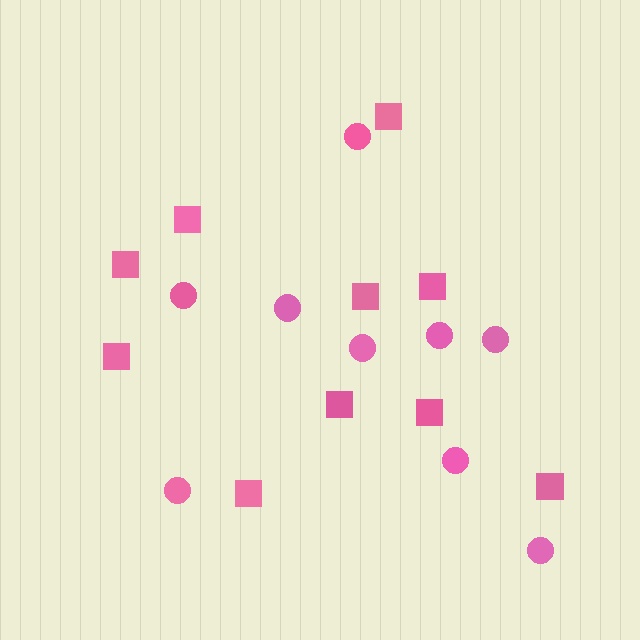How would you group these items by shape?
There are 2 groups: one group of circles (9) and one group of squares (10).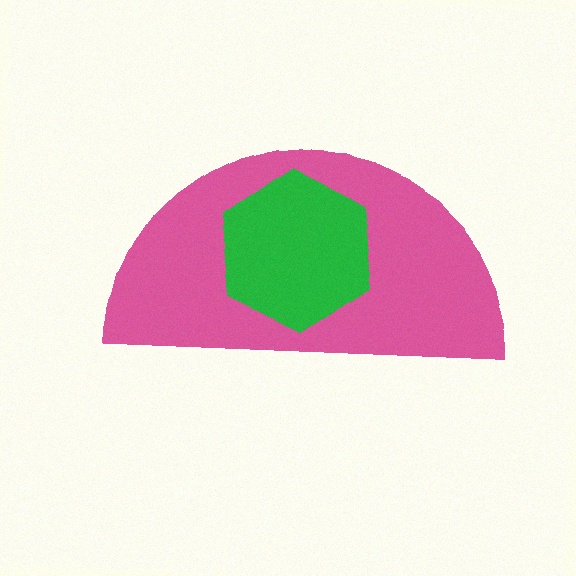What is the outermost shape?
The pink semicircle.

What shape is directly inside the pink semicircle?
The green hexagon.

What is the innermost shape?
The green hexagon.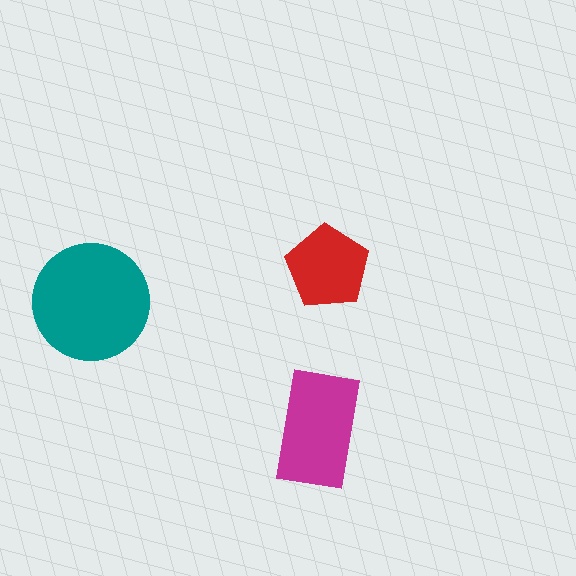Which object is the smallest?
The red pentagon.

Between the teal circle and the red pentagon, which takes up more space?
The teal circle.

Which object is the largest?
The teal circle.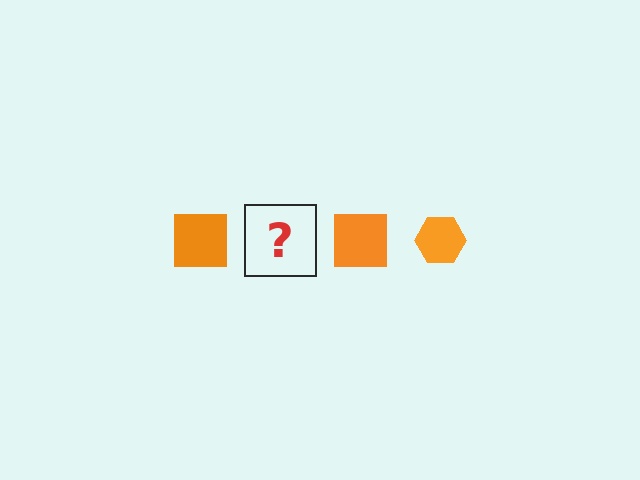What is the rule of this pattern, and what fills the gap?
The rule is that the pattern cycles through square, hexagon shapes in orange. The gap should be filled with an orange hexagon.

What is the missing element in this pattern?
The missing element is an orange hexagon.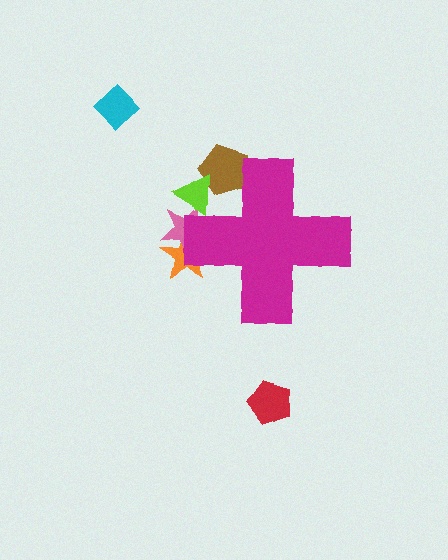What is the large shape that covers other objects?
A magenta cross.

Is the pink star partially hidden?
Yes, the pink star is partially hidden behind the magenta cross.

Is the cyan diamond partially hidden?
No, the cyan diamond is fully visible.